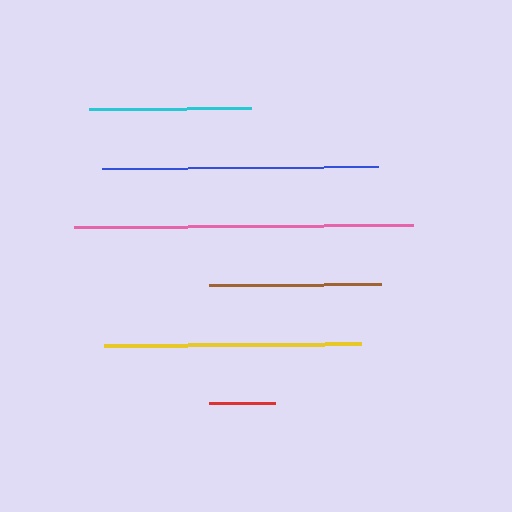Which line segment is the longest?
The pink line is the longest at approximately 339 pixels.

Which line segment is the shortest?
The red line is the shortest at approximately 66 pixels.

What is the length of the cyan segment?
The cyan segment is approximately 162 pixels long.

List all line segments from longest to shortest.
From longest to shortest: pink, blue, yellow, brown, cyan, red.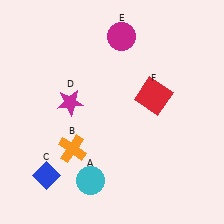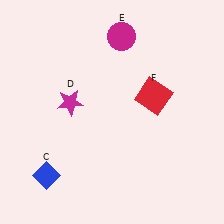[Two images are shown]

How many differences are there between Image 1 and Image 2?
There are 2 differences between the two images.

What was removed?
The cyan circle (A), the orange cross (B) were removed in Image 2.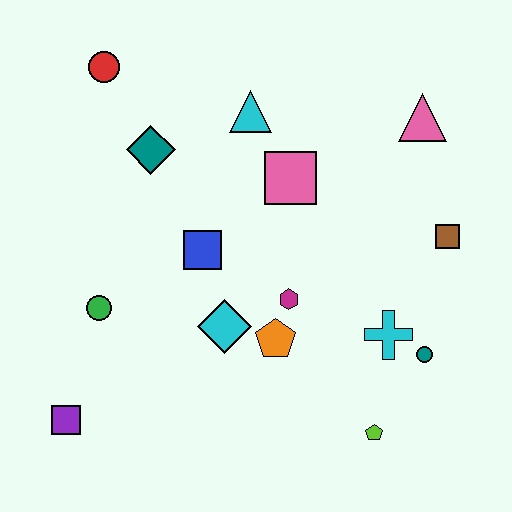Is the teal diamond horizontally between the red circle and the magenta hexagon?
Yes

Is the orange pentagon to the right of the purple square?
Yes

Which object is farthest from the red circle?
The lime pentagon is farthest from the red circle.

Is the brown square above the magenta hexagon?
Yes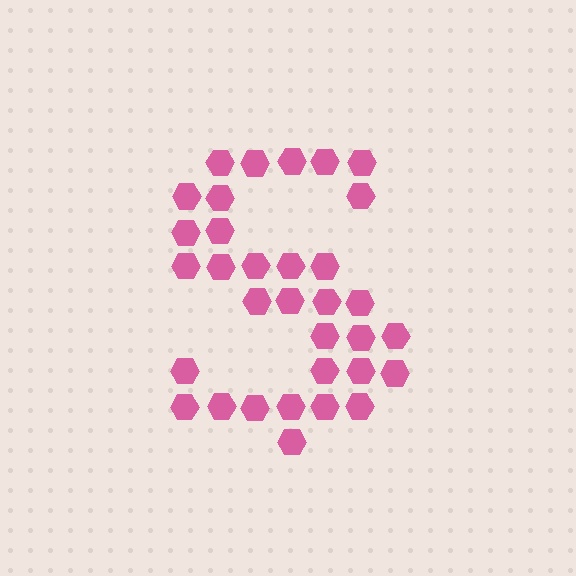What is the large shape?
The large shape is the letter S.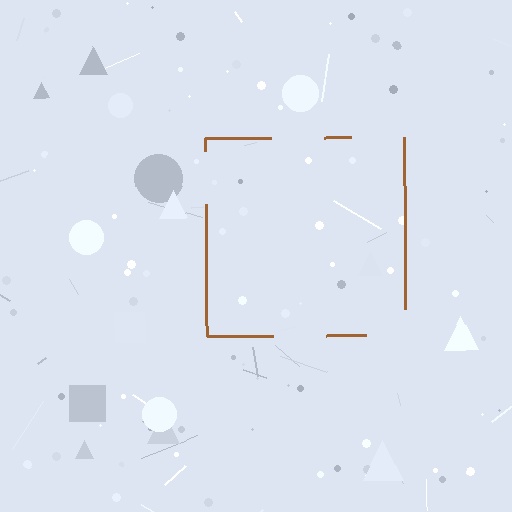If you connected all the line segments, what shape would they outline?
They would outline a square.